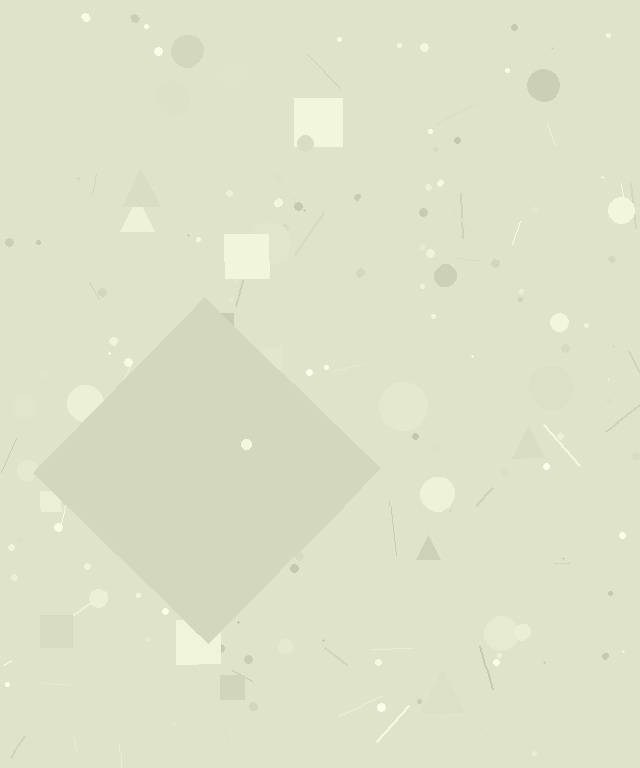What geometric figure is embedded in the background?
A diamond is embedded in the background.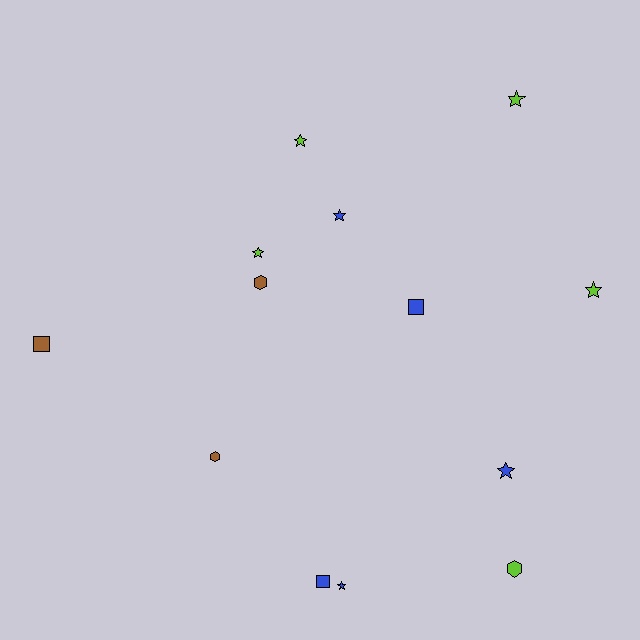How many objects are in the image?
There are 13 objects.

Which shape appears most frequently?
Star, with 7 objects.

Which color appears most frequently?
Blue, with 5 objects.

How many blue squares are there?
There are 2 blue squares.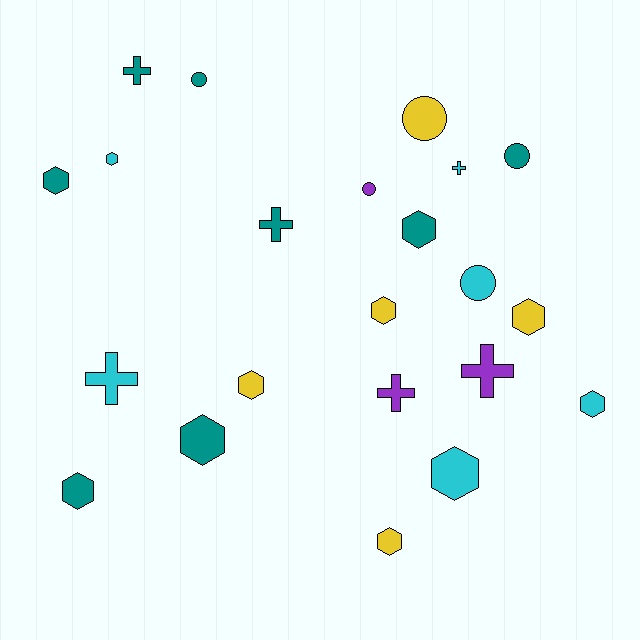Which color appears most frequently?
Teal, with 8 objects.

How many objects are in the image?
There are 22 objects.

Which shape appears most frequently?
Hexagon, with 11 objects.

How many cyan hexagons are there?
There are 3 cyan hexagons.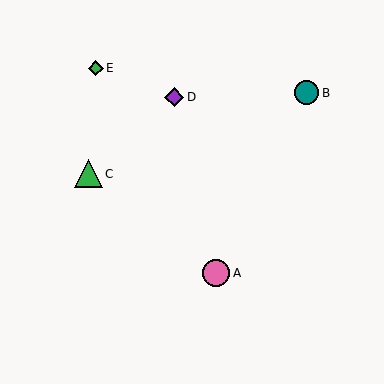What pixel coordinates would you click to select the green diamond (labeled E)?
Click at (96, 68) to select the green diamond E.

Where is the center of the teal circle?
The center of the teal circle is at (306, 93).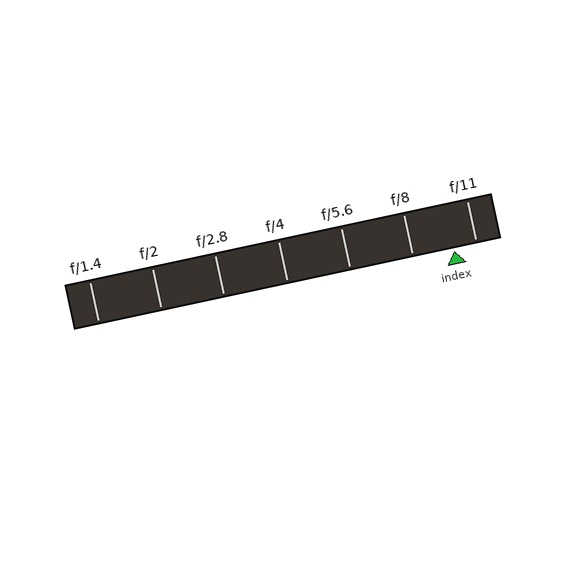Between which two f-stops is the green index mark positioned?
The index mark is between f/8 and f/11.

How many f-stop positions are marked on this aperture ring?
There are 7 f-stop positions marked.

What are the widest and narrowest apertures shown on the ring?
The widest aperture shown is f/1.4 and the narrowest is f/11.